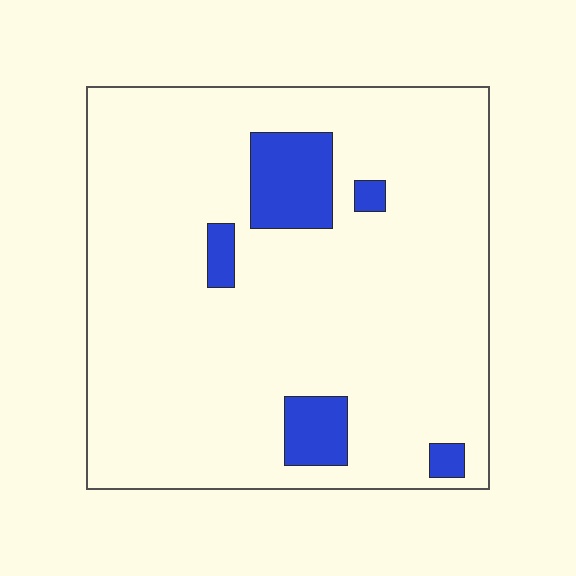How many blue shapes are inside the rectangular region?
5.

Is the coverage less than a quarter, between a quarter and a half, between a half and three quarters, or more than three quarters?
Less than a quarter.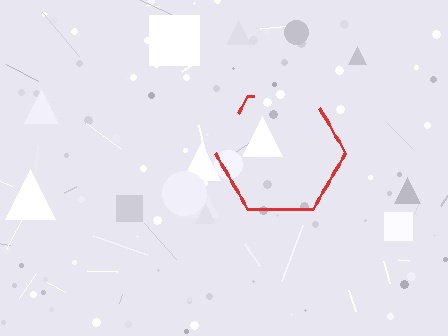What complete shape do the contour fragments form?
The contour fragments form a hexagon.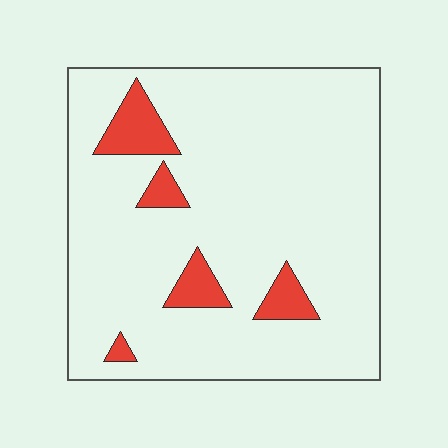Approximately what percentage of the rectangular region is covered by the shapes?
Approximately 10%.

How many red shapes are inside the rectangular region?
5.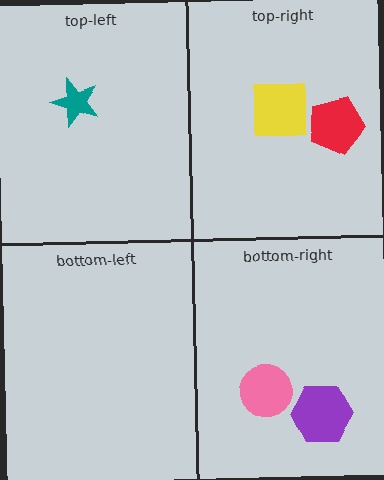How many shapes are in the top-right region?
2.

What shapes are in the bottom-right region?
The purple hexagon, the pink circle.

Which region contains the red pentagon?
The top-right region.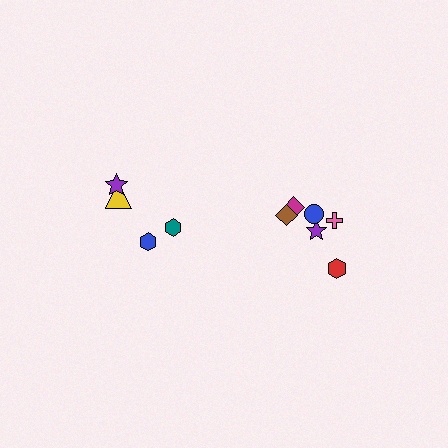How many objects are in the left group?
There are 4 objects.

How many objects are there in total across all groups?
There are 10 objects.